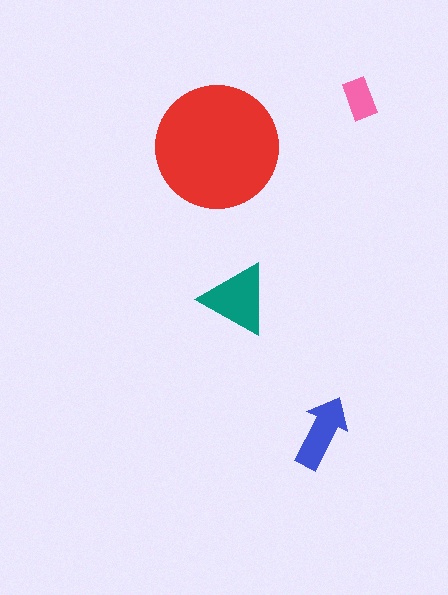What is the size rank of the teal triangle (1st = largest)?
2nd.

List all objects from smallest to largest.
The pink rectangle, the blue arrow, the teal triangle, the red circle.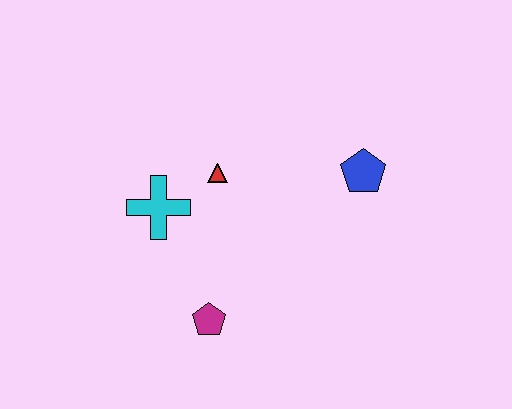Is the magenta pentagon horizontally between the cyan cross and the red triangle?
Yes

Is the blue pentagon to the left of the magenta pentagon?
No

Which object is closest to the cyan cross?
The red triangle is closest to the cyan cross.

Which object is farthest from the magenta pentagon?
The blue pentagon is farthest from the magenta pentagon.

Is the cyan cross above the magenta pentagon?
Yes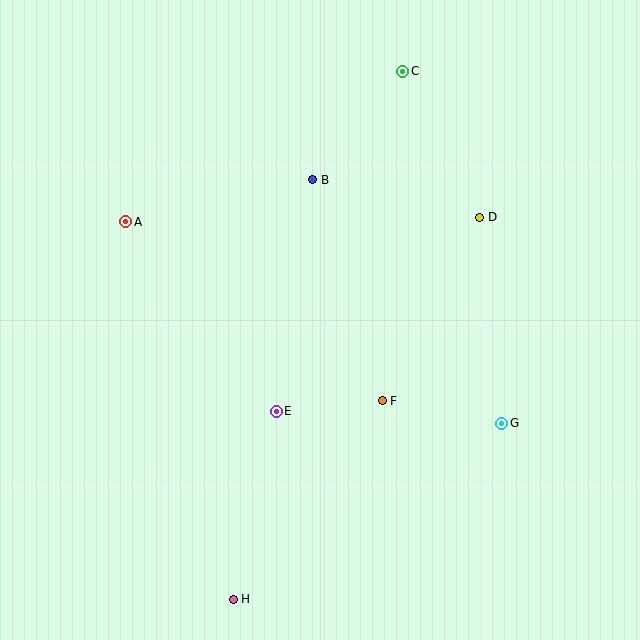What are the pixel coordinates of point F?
Point F is at (382, 401).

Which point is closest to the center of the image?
Point E at (276, 411) is closest to the center.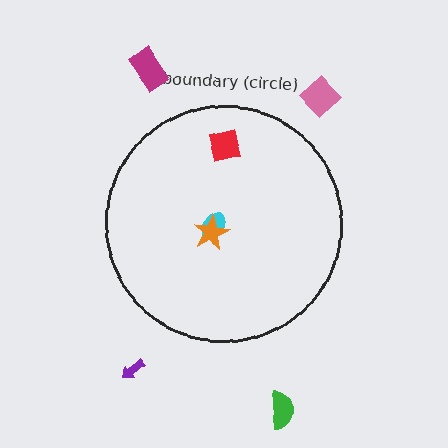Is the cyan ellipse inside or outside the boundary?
Inside.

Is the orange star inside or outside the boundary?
Inside.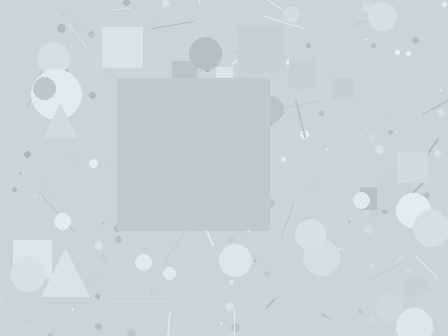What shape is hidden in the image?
A square is hidden in the image.